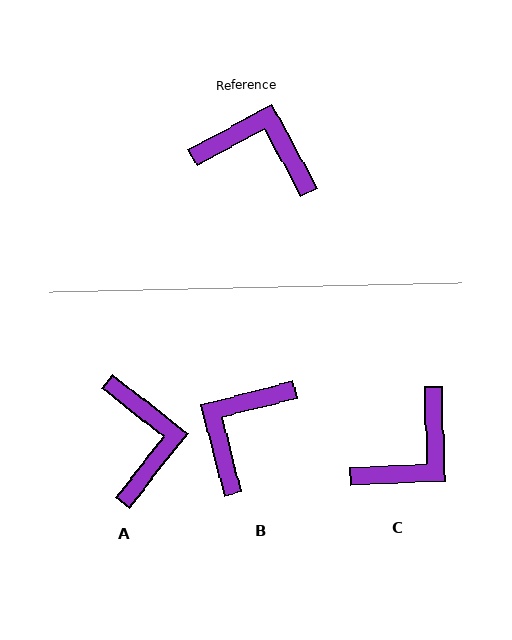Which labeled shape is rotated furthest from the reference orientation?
C, about 116 degrees away.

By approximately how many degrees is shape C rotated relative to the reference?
Approximately 116 degrees clockwise.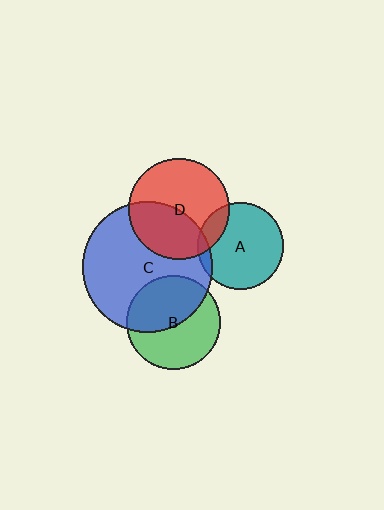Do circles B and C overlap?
Yes.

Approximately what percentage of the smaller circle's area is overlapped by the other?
Approximately 50%.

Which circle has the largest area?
Circle C (blue).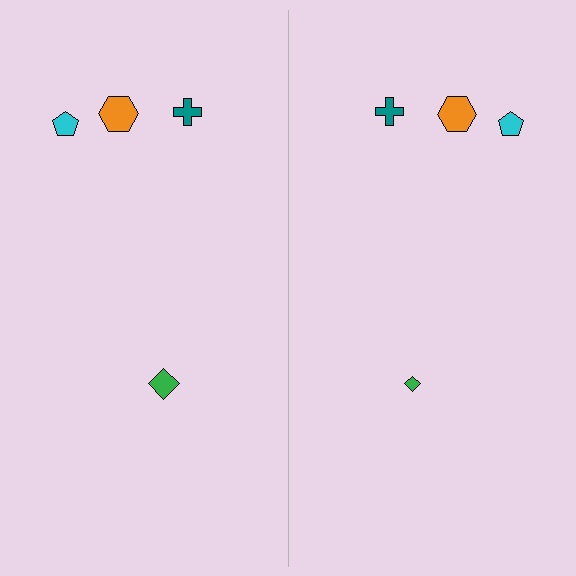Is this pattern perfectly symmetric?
No, the pattern is not perfectly symmetric. The green diamond on the right side has a different size than its mirror counterpart.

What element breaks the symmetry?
The green diamond on the right side has a different size than its mirror counterpart.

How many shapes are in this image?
There are 8 shapes in this image.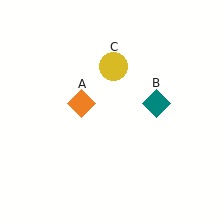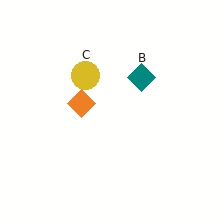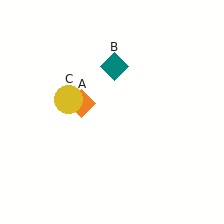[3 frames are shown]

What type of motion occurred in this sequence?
The teal diamond (object B), yellow circle (object C) rotated counterclockwise around the center of the scene.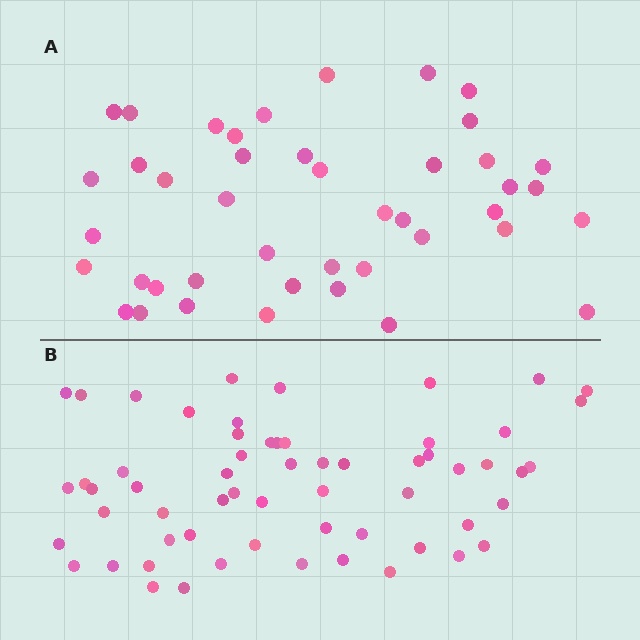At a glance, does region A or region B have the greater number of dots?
Region B (the bottom region) has more dots.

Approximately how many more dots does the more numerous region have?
Region B has approximately 15 more dots than region A.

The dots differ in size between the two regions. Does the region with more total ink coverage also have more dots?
No. Region A has more total ink coverage because its dots are larger, but region B actually contains more individual dots. Total area can be misleading — the number of items is what matters here.